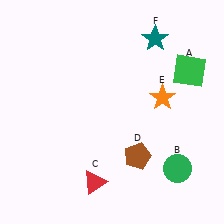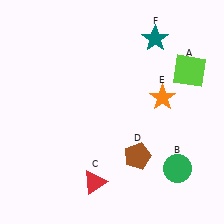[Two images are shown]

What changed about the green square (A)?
In Image 1, A is green. In Image 2, it changed to lime.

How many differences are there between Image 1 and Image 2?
There is 1 difference between the two images.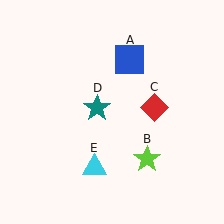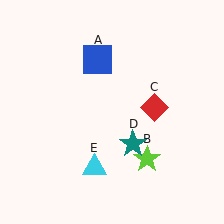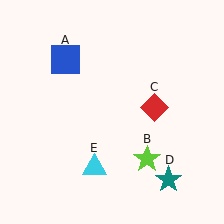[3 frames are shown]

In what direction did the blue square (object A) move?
The blue square (object A) moved left.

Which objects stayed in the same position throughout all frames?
Lime star (object B) and red diamond (object C) and cyan triangle (object E) remained stationary.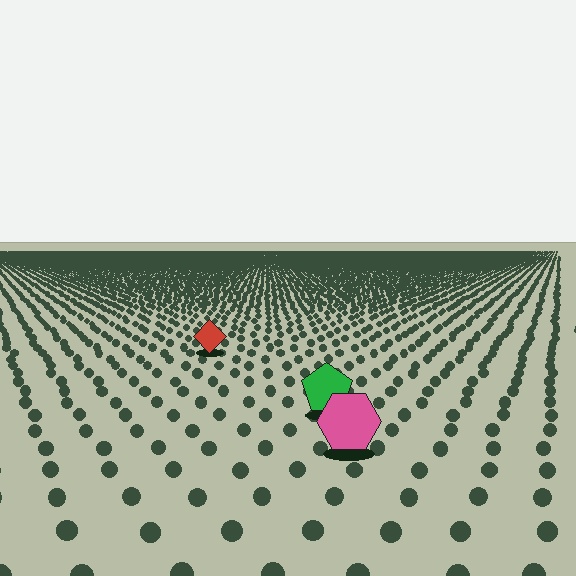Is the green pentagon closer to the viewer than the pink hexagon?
No. The pink hexagon is closer — you can tell from the texture gradient: the ground texture is coarser near it.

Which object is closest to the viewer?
The pink hexagon is closest. The texture marks near it are larger and more spread out.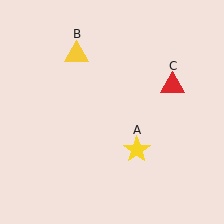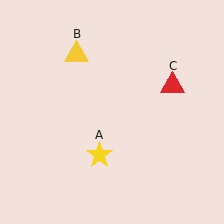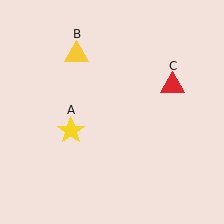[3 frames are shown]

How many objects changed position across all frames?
1 object changed position: yellow star (object A).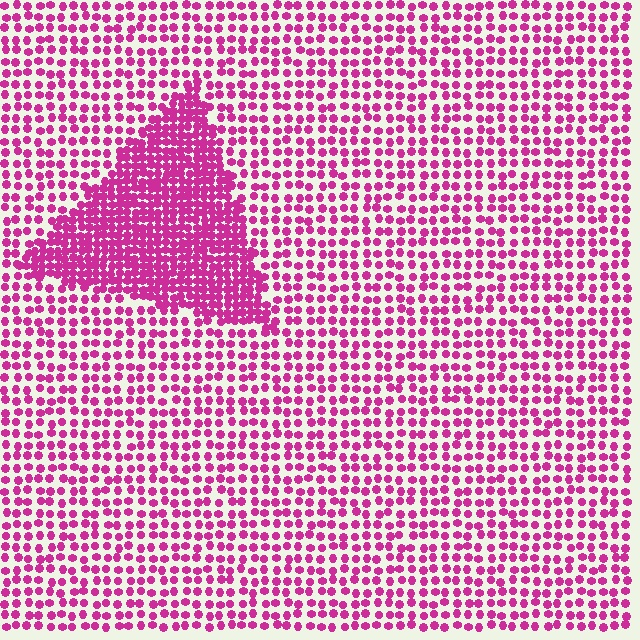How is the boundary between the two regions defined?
The boundary is defined by a change in element density (approximately 2.1x ratio). All elements are the same color, size, and shape.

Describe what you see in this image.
The image contains small magenta elements arranged at two different densities. A triangle-shaped region is visible where the elements are more densely packed than the surrounding area.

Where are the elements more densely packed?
The elements are more densely packed inside the triangle boundary.